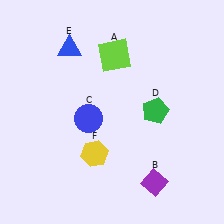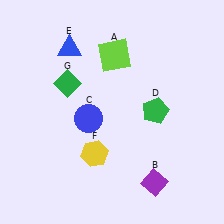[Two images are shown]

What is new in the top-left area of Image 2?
A green diamond (G) was added in the top-left area of Image 2.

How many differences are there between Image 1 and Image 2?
There is 1 difference between the two images.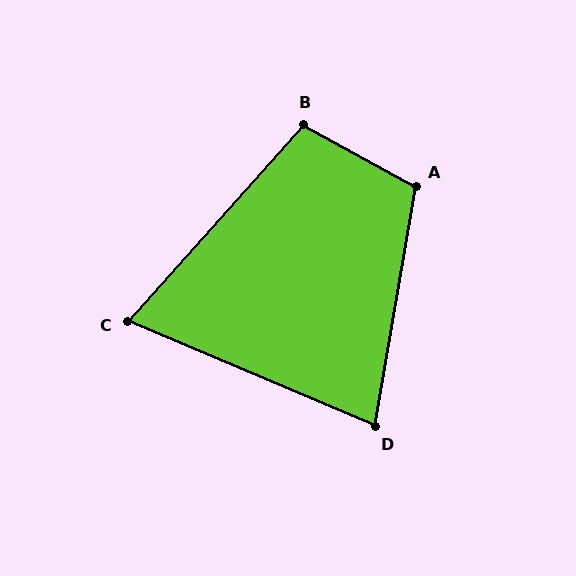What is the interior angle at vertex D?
Approximately 77 degrees (acute).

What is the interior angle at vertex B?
Approximately 103 degrees (obtuse).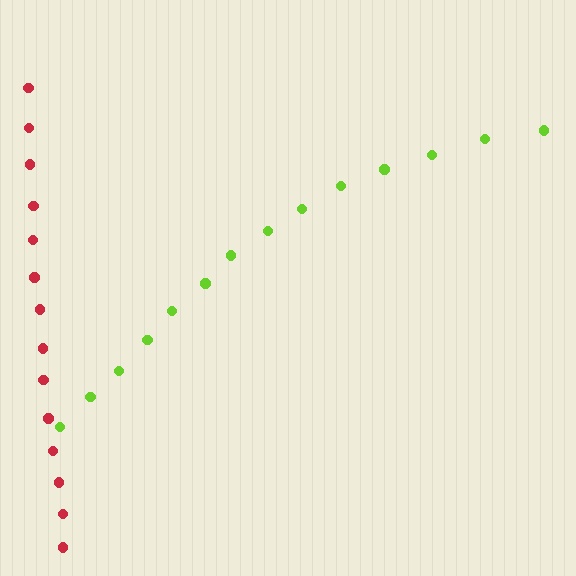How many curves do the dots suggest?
There are 2 distinct paths.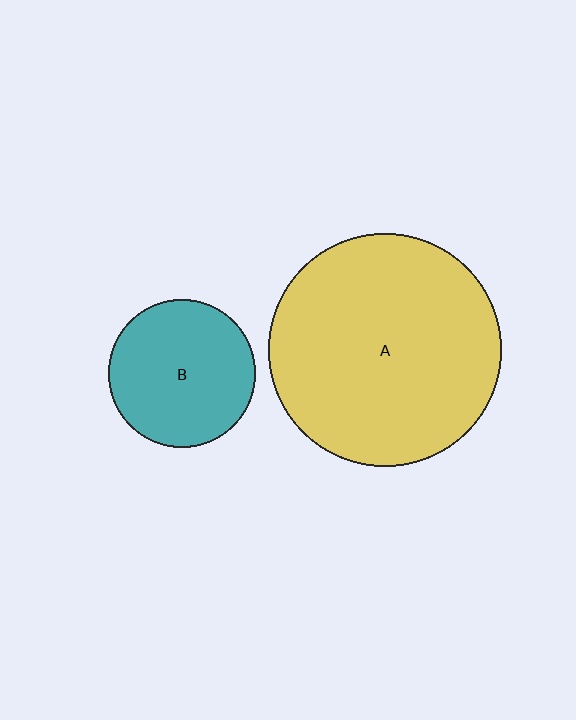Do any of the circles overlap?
No, none of the circles overlap.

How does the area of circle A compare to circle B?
Approximately 2.5 times.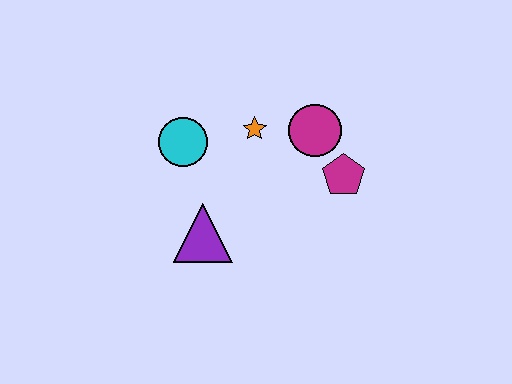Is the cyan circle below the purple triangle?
No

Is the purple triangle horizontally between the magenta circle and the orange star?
No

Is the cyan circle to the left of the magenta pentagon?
Yes